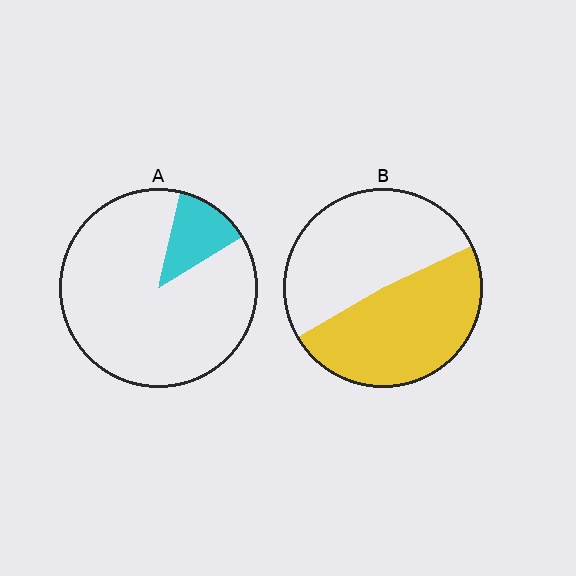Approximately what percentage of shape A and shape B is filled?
A is approximately 15% and B is approximately 50%.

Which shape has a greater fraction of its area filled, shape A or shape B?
Shape B.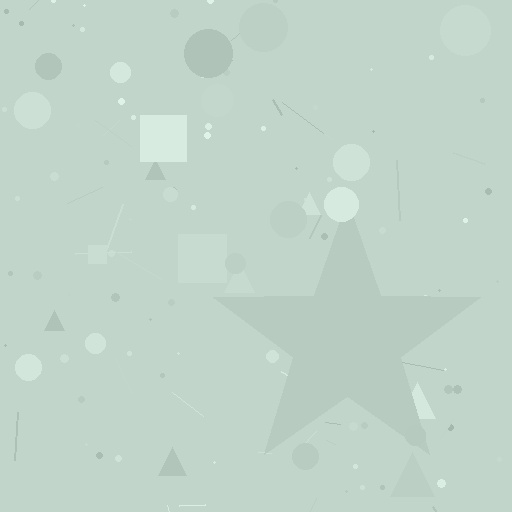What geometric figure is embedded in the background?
A star is embedded in the background.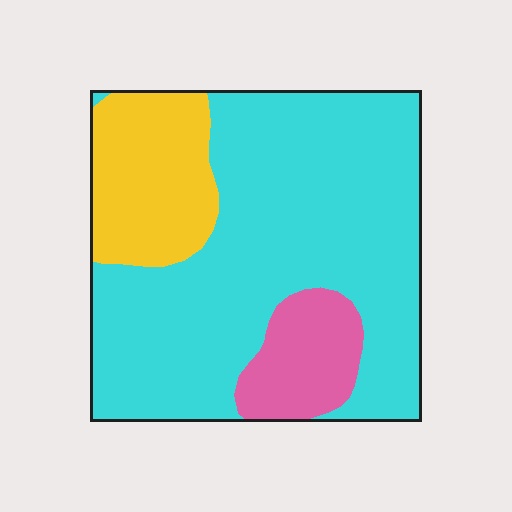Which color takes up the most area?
Cyan, at roughly 70%.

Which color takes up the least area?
Pink, at roughly 10%.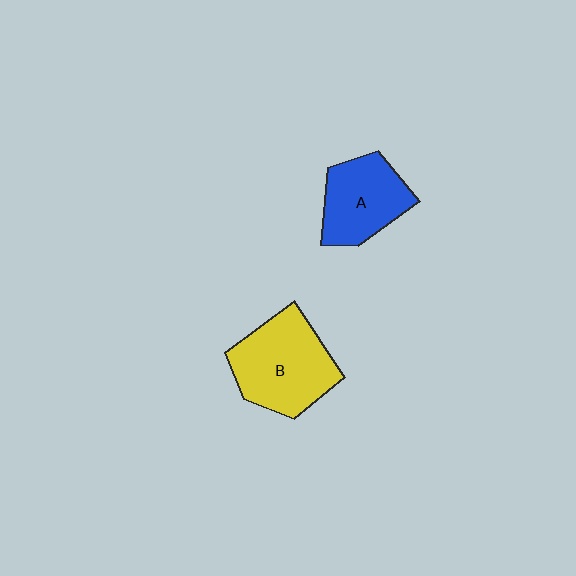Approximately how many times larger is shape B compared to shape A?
Approximately 1.3 times.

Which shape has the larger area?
Shape B (yellow).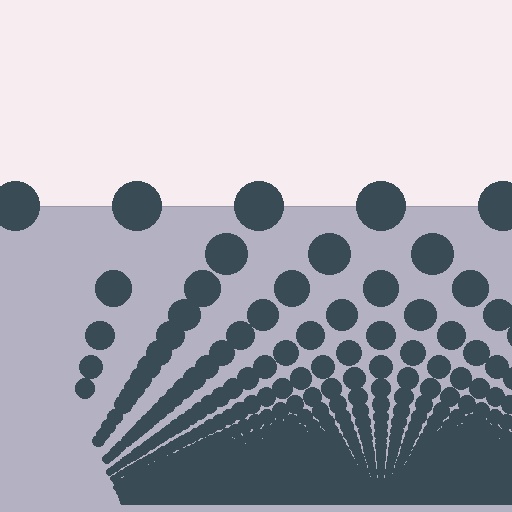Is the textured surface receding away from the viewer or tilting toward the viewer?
The surface appears to tilt toward the viewer. Texture elements get larger and sparser toward the top.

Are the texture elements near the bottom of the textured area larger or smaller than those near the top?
Smaller. The gradient is inverted — elements near the bottom are smaller and denser.